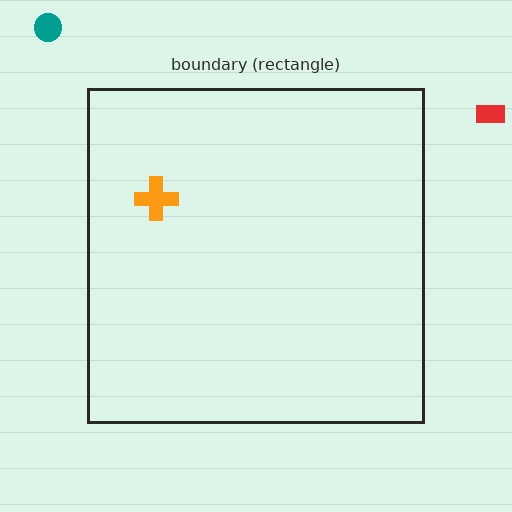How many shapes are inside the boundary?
1 inside, 2 outside.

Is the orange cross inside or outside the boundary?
Inside.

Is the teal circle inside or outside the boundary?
Outside.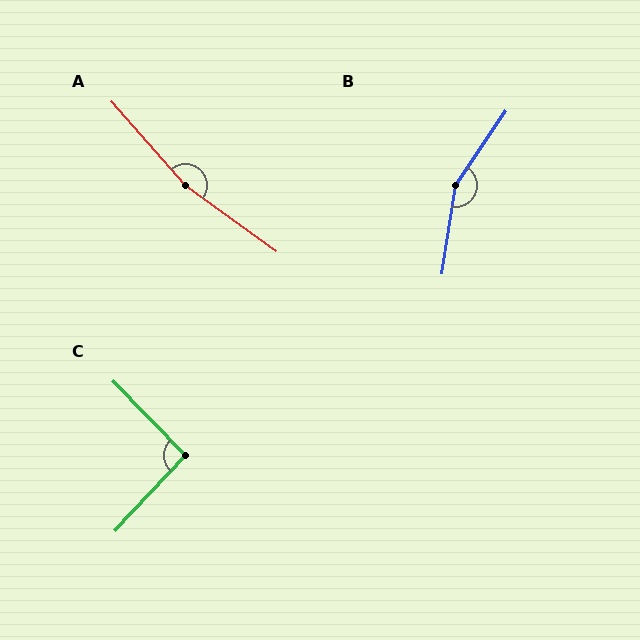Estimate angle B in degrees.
Approximately 155 degrees.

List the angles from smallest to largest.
C (93°), B (155°), A (167°).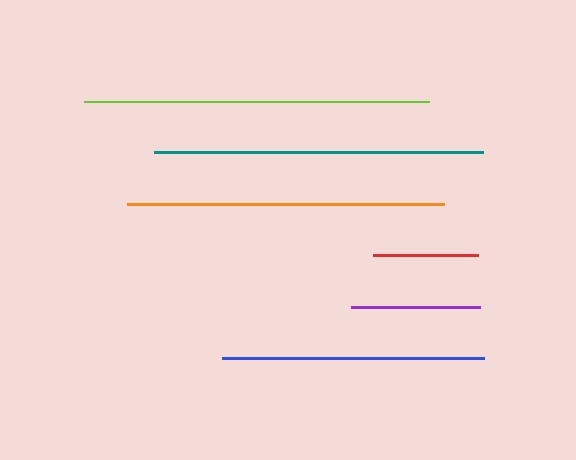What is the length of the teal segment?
The teal segment is approximately 329 pixels long.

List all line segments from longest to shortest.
From longest to shortest: lime, teal, orange, blue, purple, red.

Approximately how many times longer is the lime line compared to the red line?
The lime line is approximately 3.3 times the length of the red line.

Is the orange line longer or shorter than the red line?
The orange line is longer than the red line.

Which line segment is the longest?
The lime line is the longest at approximately 345 pixels.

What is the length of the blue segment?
The blue segment is approximately 262 pixels long.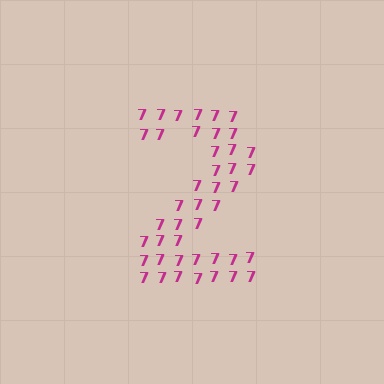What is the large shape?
The large shape is the digit 2.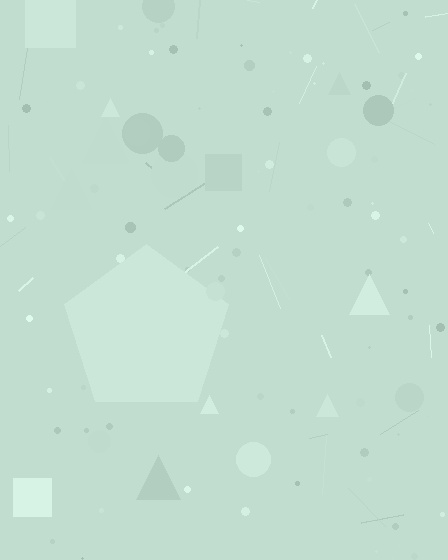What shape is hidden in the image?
A pentagon is hidden in the image.